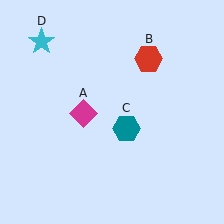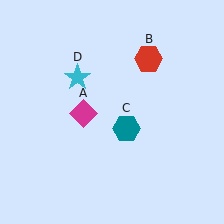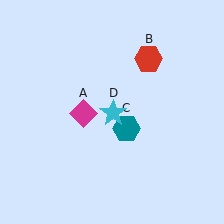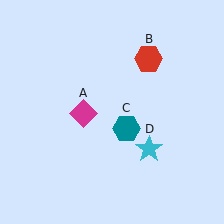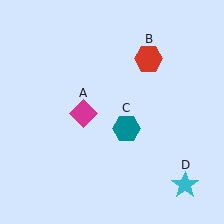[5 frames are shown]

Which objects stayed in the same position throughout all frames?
Magenta diamond (object A) and red hexagon (object B) and teal hexagon (object C) remained stationary.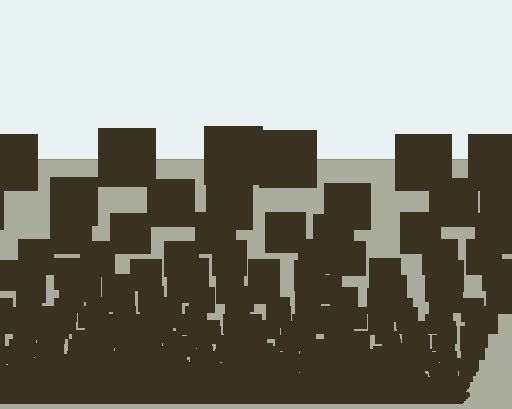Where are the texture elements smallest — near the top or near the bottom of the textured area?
Near the bottom.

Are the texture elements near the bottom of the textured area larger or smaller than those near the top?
Smaller. The gradient is inverted — elements near the bottom are smaller and denser.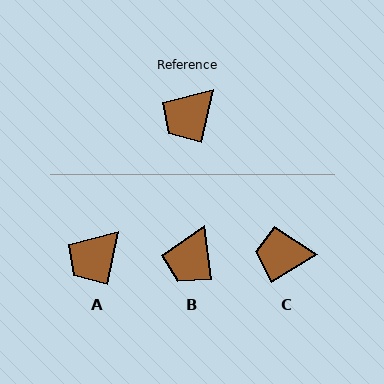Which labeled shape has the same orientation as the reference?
A.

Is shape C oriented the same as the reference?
No, it is off by about 47 degrees.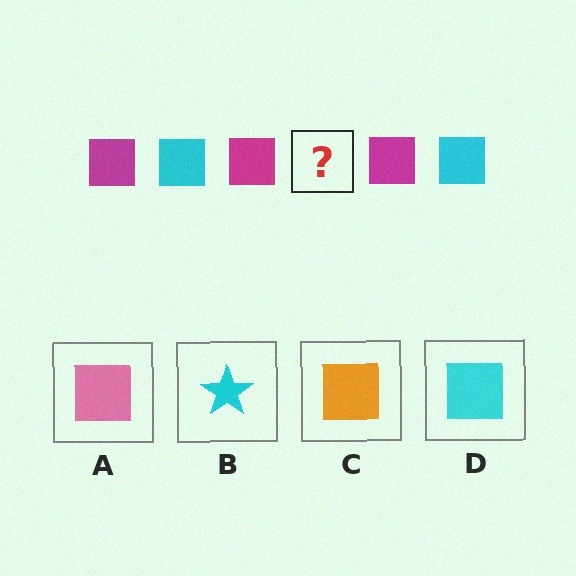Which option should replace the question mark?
Option D.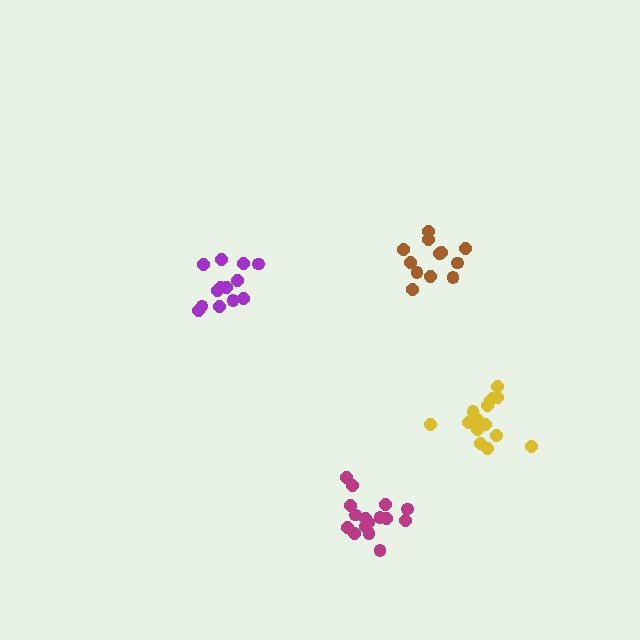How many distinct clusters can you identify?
There are 4 distinct clusters.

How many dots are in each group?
Group 1: 13 dots, Group 2: 15 dots, Group 3: 12 dots, Group 4: 16 dots (56 total).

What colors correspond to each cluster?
The clusters are colored: purple, yellow, brown, magenta.